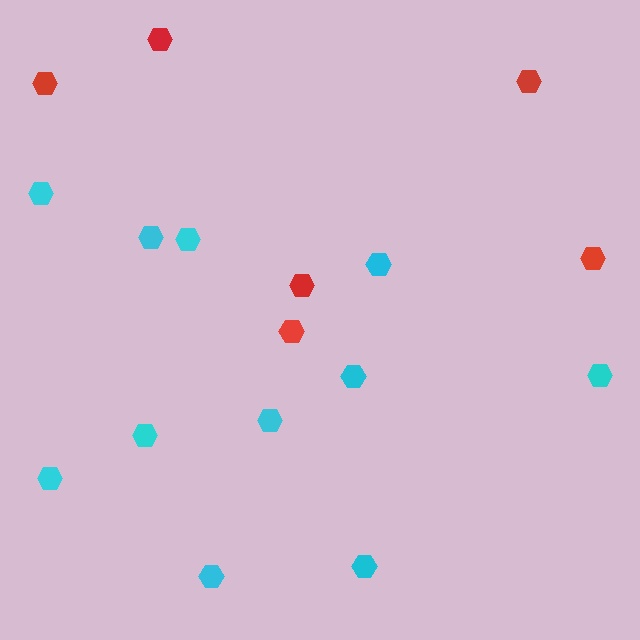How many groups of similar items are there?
There are 2 groups: one group of cyan hexagons (11) and one group of red hexagons (6).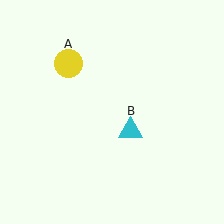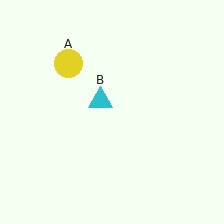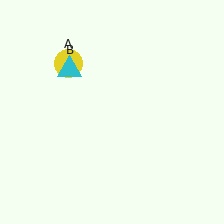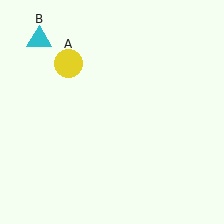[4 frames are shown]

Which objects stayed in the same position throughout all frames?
Yellow circle (object A) remained stationary.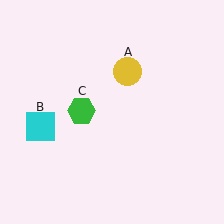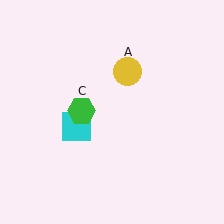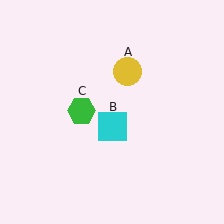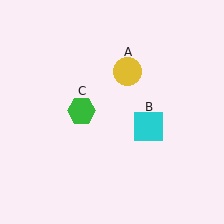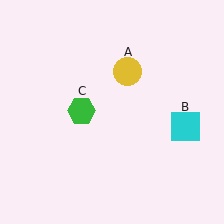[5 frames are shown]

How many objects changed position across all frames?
1 object changed position: cyan square (object B).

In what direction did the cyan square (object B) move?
The cyan square (object B) moved right.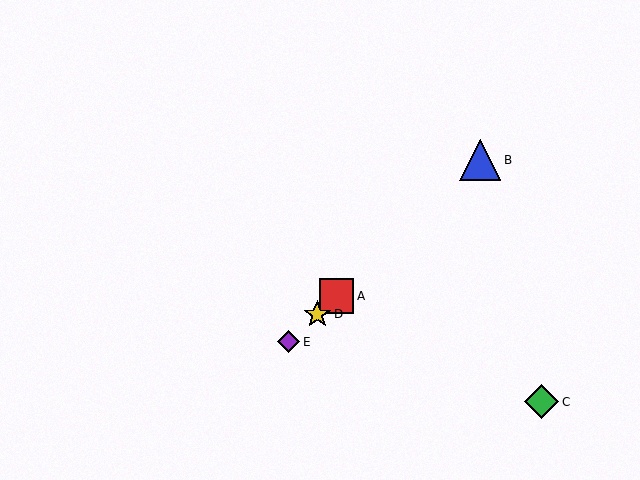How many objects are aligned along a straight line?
4 objects (A, B, D, E) are aligned along a straight line.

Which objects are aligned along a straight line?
Objects A, B, D, E are aligned along a straight line.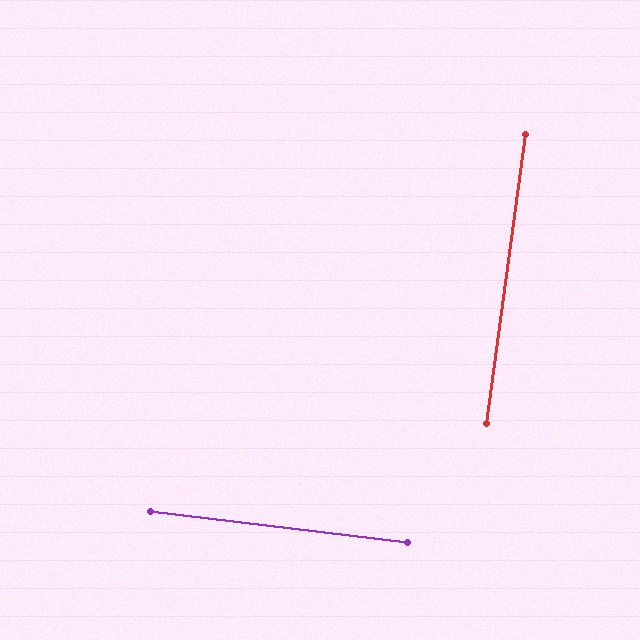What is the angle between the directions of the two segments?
Approximately 89 degrees.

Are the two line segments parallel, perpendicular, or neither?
Perpendicular — they meet at approximately 89°.